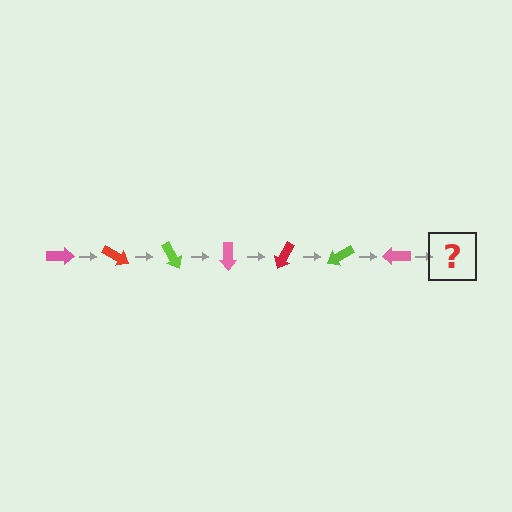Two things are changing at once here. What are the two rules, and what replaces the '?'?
The two rules are that it rotates 30 degrees each step and the color cycles through pink, red, and lime. The '?' should be a red arrow, rotated 210 degrees from the start.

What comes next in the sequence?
The next element should be a red arrow, rotated 210 degrees from the start.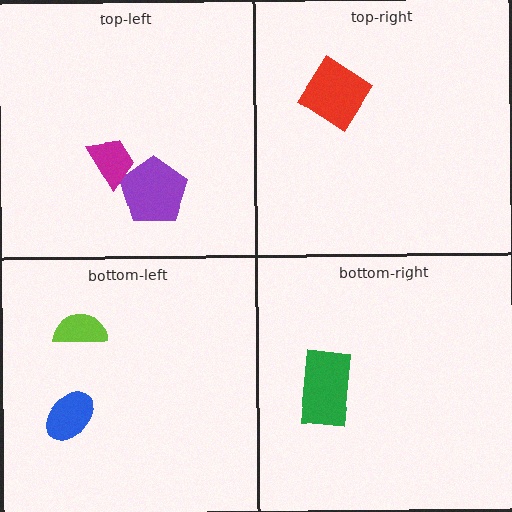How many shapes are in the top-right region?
1.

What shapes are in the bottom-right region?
The green rectangle.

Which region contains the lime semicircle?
The bottom-left region.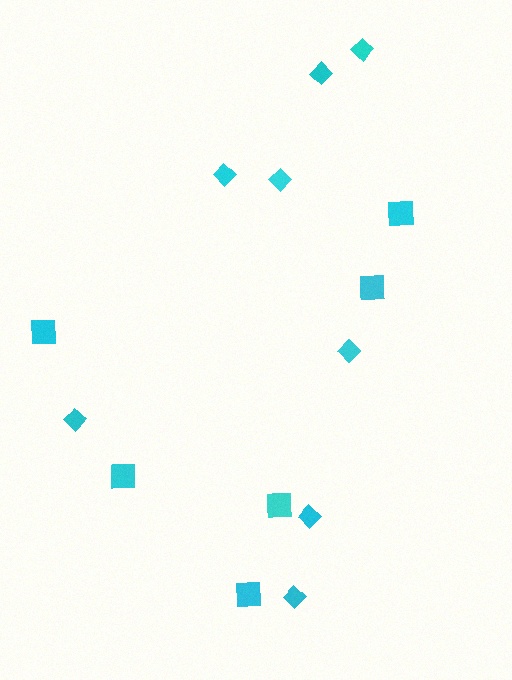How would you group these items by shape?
There are 2 groups: one group of diamonds (8) and one group of squares (6).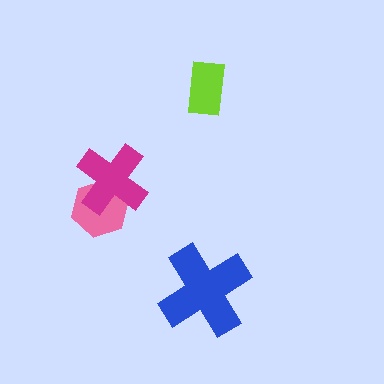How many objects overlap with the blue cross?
0 objects overlap with the blue cross.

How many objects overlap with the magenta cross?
1 object overlaps with the magenta cross.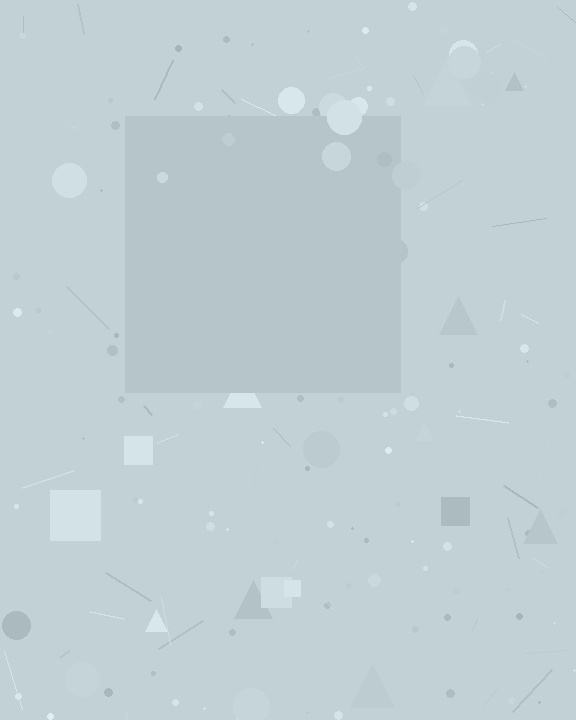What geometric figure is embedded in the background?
A square is embedded in the background.